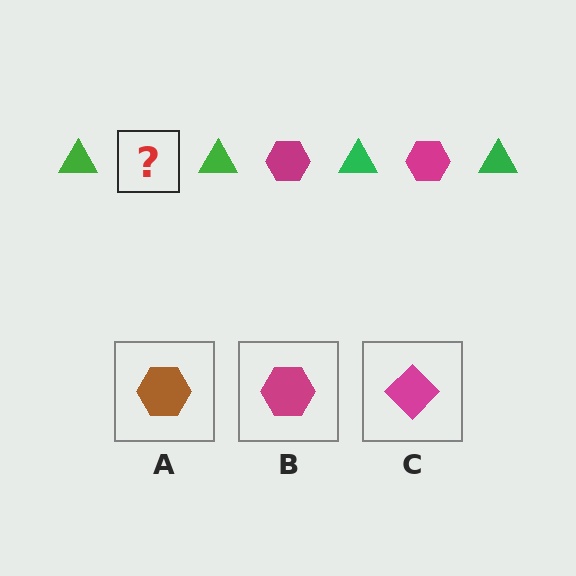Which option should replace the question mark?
Option B.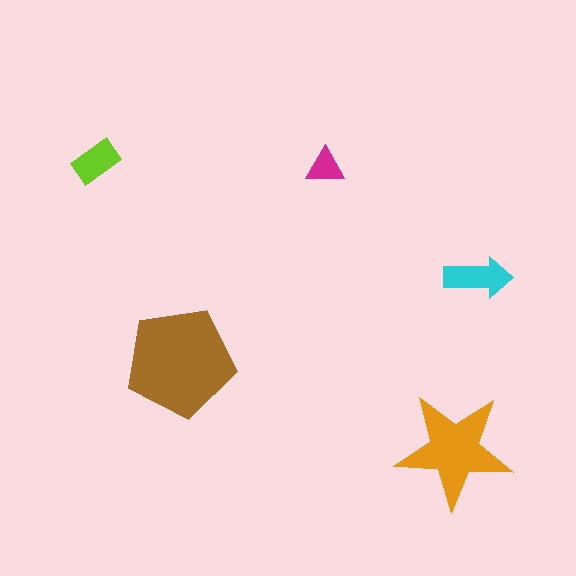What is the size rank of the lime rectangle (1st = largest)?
4th.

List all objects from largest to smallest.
The brown pentagon, the orange star, the cyan arrow, the lime rectangle, the magenta triangle.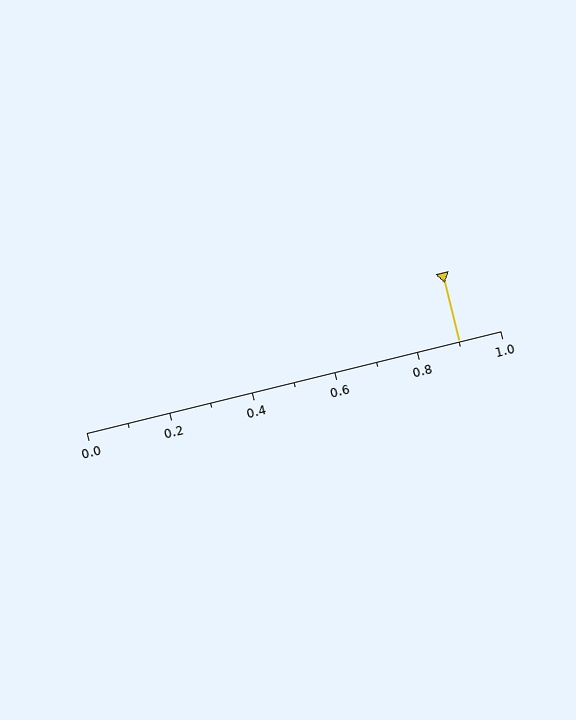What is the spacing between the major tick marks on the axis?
The major ticks are spaced 0.2 apart.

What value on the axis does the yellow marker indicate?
The marker indicates approximately 0.9.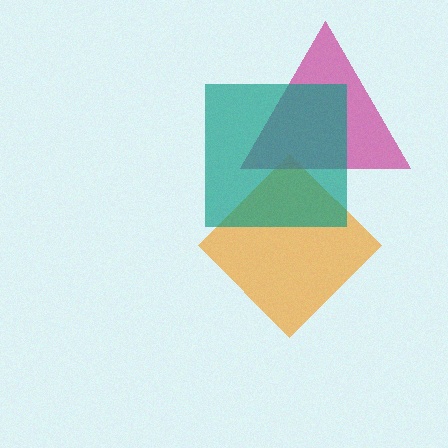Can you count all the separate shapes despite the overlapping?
Yes, there are 3 separate shapes.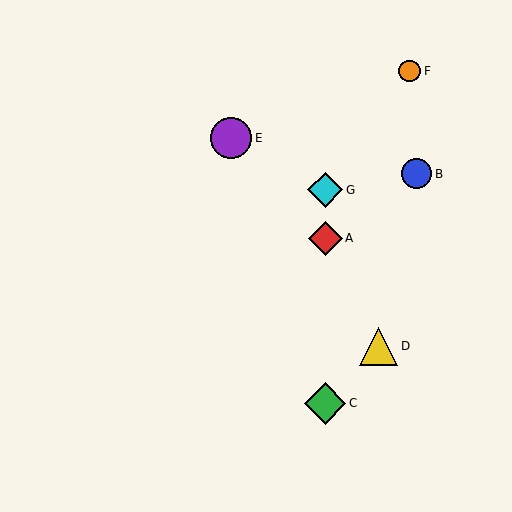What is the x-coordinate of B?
Object B is at x≈416.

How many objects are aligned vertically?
3 objects (A, C, G) are aligned vertically.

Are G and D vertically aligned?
No, G is at x≈325 and D is at x≈379.